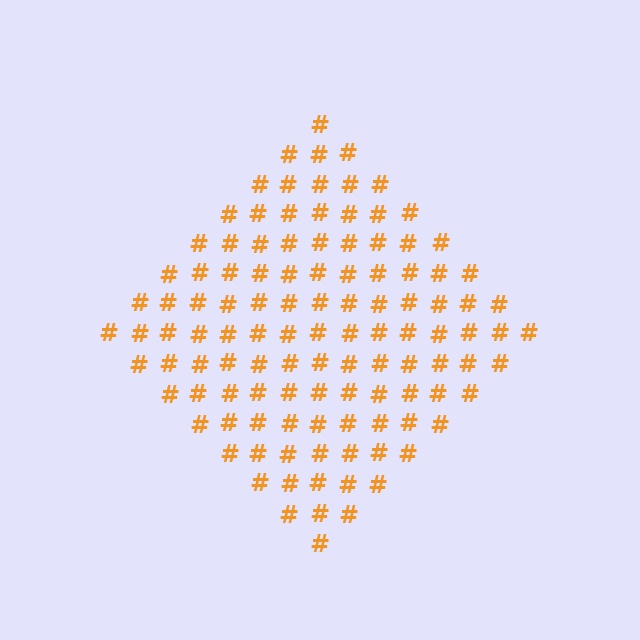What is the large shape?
The large shape is a diamond.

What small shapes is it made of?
It is made of small hash symbols.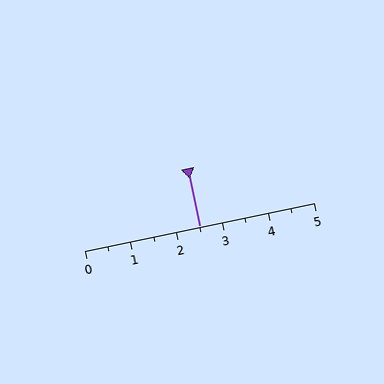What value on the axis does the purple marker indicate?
The marker indicates approximately 2.5.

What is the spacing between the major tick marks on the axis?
The major ticks are spaced 1 apart.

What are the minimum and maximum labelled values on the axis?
The axis runs from 0 to 5.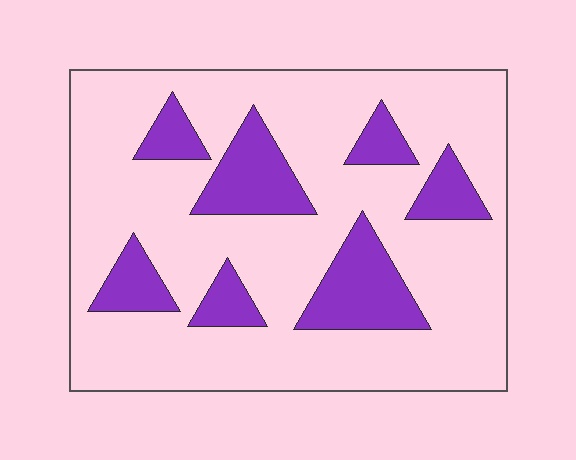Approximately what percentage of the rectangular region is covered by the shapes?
Approximately 20%.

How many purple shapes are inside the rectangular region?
7.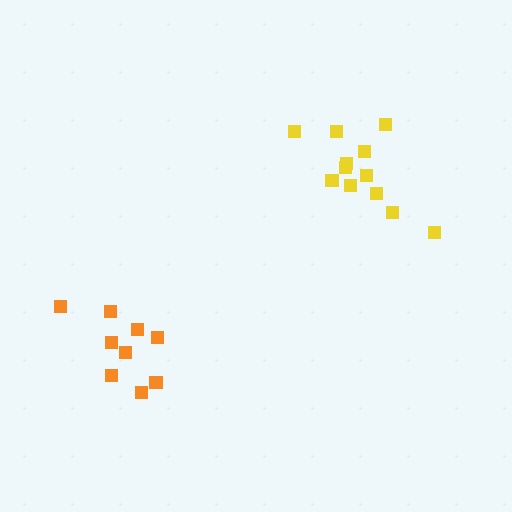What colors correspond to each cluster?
The clusters are colored: yellow, orange.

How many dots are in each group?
Group 1: 13 dots, Group 2: 9 dots (22 total).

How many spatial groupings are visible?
There are 2 spatial groupings.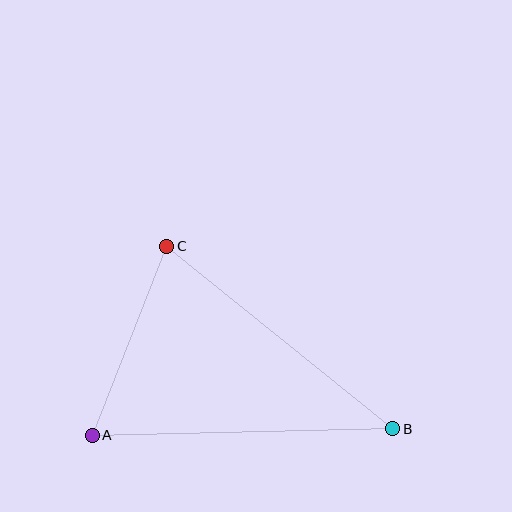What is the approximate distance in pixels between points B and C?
The distance between B and C is approximately 290 pixels.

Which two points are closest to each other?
Points A and C are closest to each other.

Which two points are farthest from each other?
Points A and B are farthest from each other.